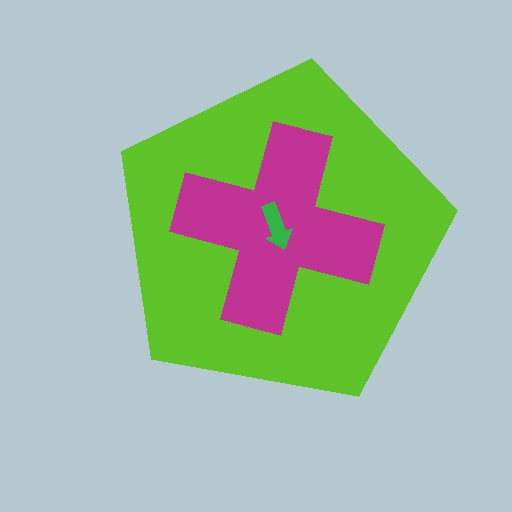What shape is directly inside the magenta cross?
The green arrow.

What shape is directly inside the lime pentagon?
The magenta cross.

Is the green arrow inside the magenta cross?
Yes.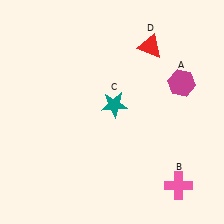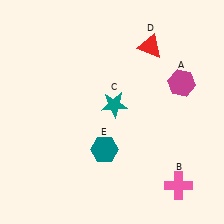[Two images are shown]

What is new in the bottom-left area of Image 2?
A teal hexagon (E) was added in the bottom-left area of Image 2.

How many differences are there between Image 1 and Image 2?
There is 1 difference between the two images.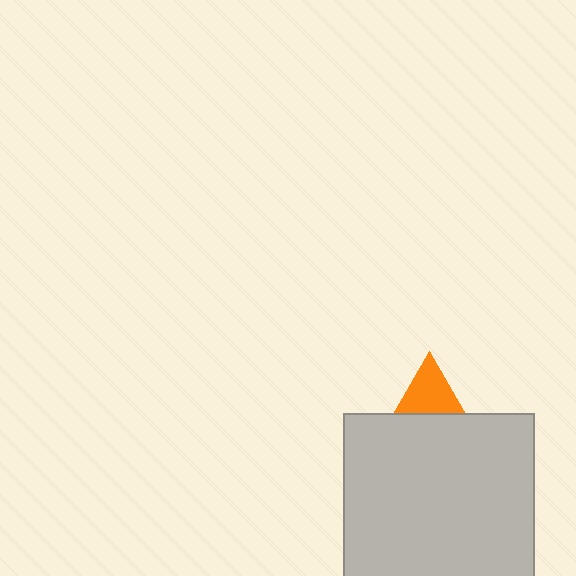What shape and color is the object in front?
The object in front is a light gray rectangle.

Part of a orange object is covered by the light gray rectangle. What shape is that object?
It is a triangle.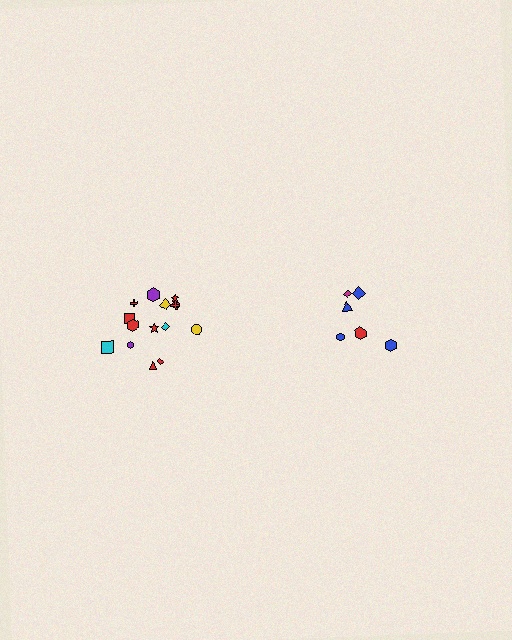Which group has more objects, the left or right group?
The left group.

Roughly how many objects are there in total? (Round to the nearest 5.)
Roughly 20 objects in total.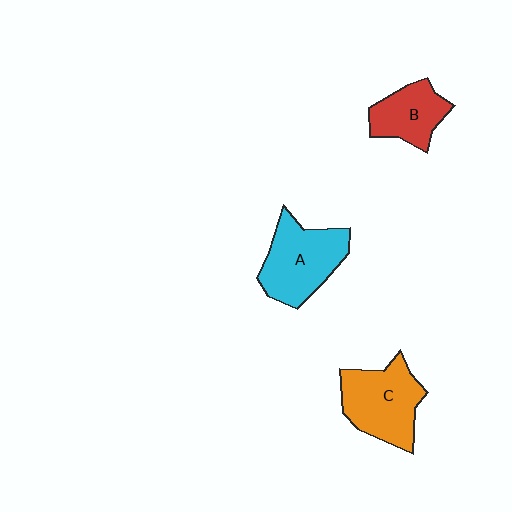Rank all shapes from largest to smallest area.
From largest to smallest: A (cyan), C (orange), B (red).